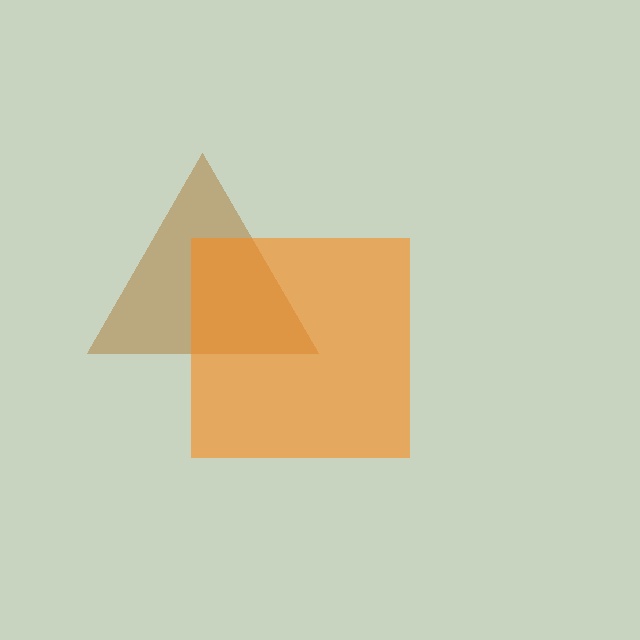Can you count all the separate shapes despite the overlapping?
Yes, there are 2 separate shapes.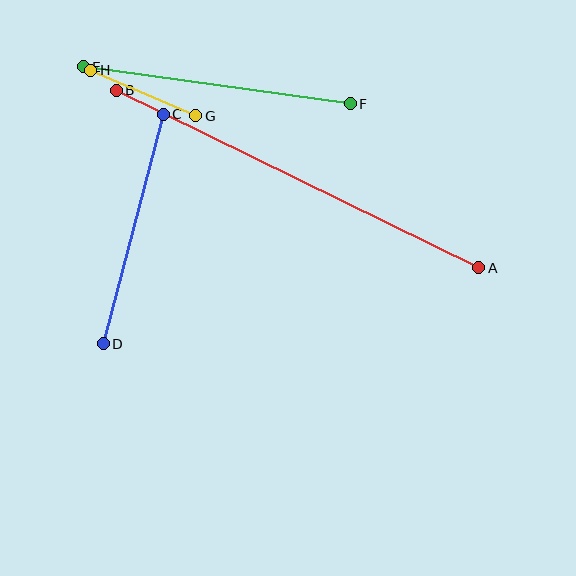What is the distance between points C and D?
The distance is approximately 237 pixels.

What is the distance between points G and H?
The distance is approximately 115 pixels.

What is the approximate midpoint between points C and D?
The midpoint is at approximately (133, 229) pixels.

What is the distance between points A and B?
The distance is approximately 404 pixels.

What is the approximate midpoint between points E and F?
The midpoint is at approximately (217, 85) pixels.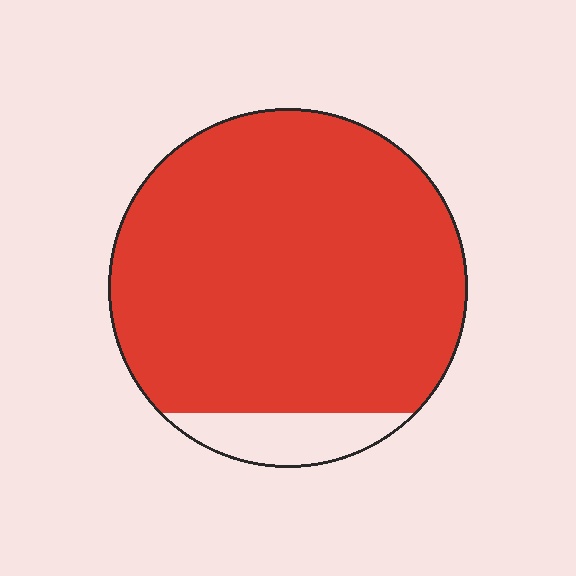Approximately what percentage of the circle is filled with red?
Approximately 90%.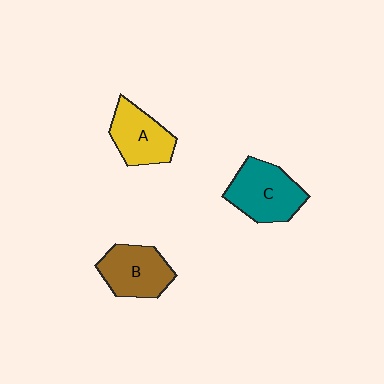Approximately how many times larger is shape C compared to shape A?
Approximately 1.2 times.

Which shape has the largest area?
Shape C (teal).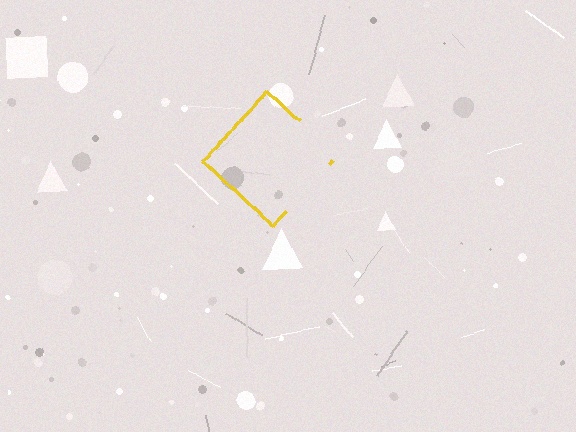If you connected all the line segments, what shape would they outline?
They would outline a diamond.